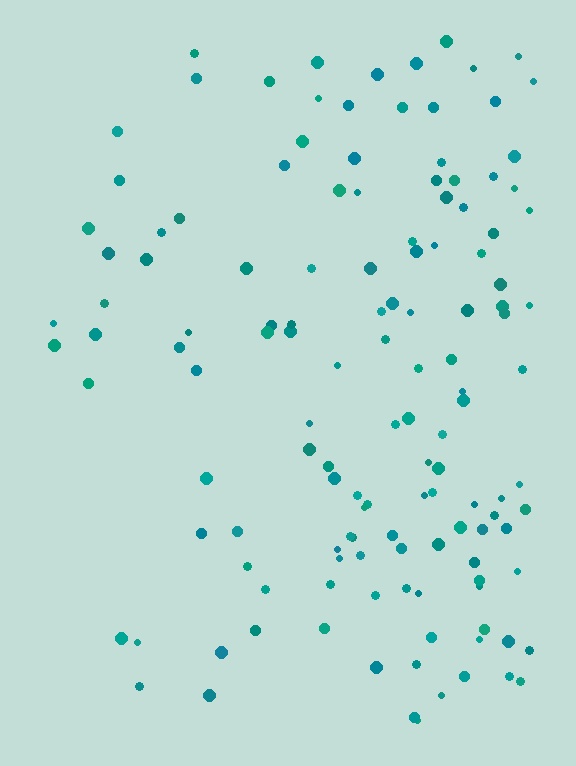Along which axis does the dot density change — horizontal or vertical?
Horizontal.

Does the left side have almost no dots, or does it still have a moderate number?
Still a moderate number, just noticeably fewer than the right.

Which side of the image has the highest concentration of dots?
The right.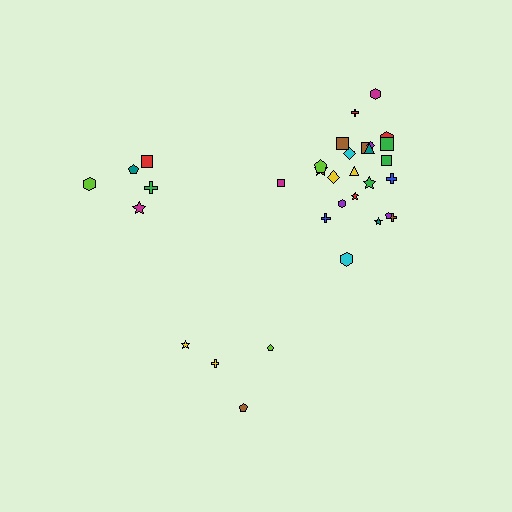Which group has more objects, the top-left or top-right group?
The top-right group.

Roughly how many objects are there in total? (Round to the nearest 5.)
Roughly 35 objects in total.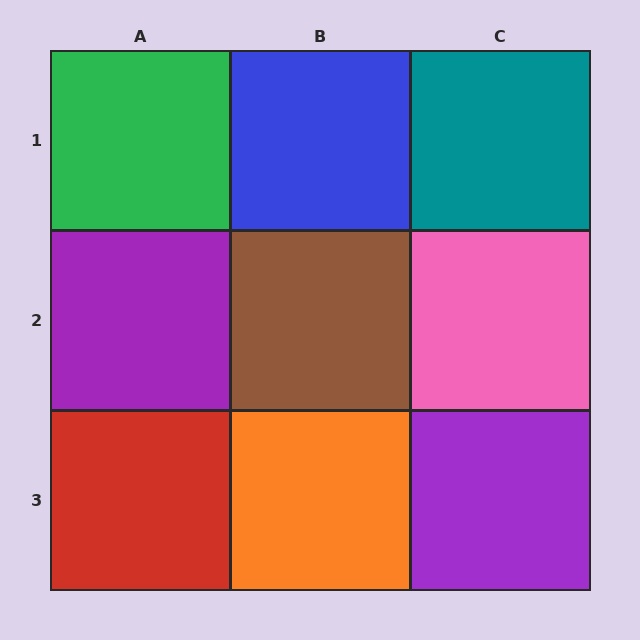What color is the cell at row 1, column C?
Teal.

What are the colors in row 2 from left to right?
Purple, brown, pink.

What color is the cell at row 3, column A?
Red.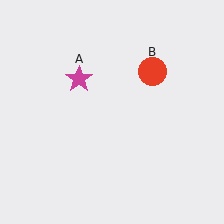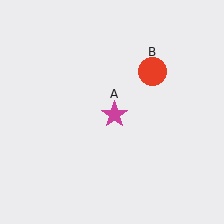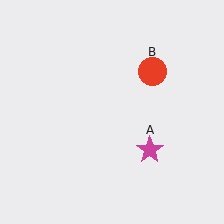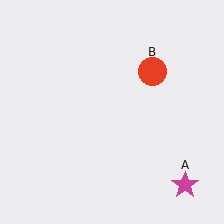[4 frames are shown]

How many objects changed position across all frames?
1 object changed position: magenta star (object A).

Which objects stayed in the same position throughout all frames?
Red circle (object B) remained stationary.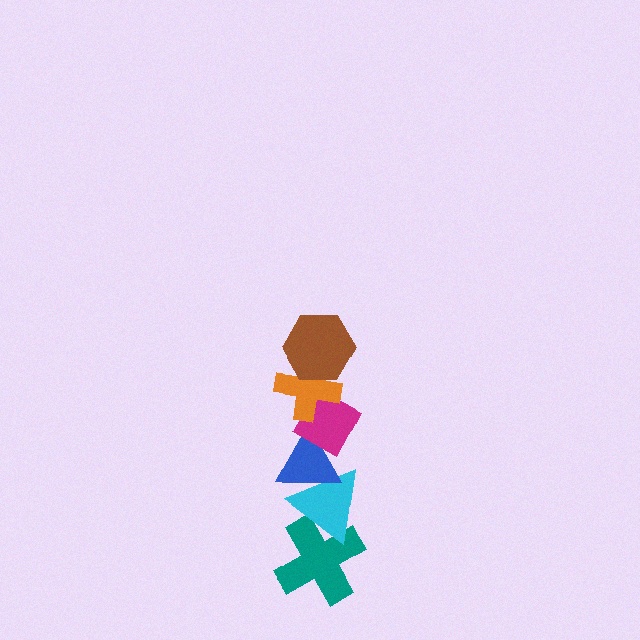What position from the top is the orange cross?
The orange cross is 2nd from the top.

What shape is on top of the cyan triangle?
The blue triangle is on top of the cyan triangle.